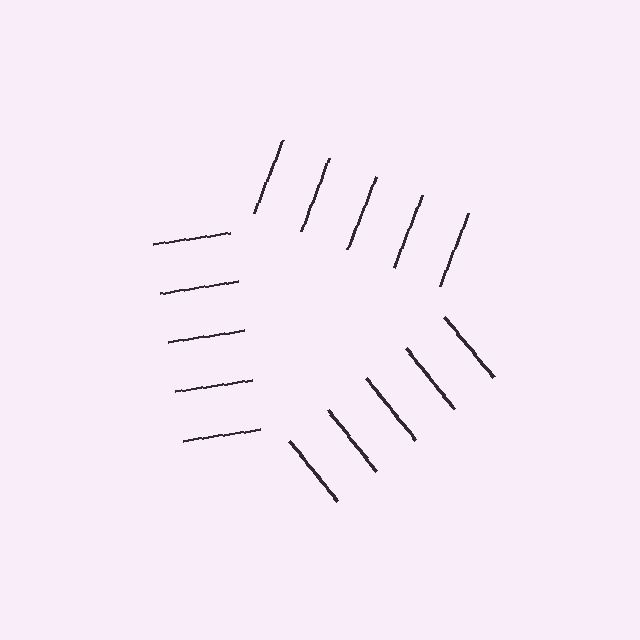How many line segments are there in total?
15 — 5 along each of the 3 edges.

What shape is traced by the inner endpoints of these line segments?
An illusory triangle — the line segments terminate on its edges but no continuous stroke is drawn.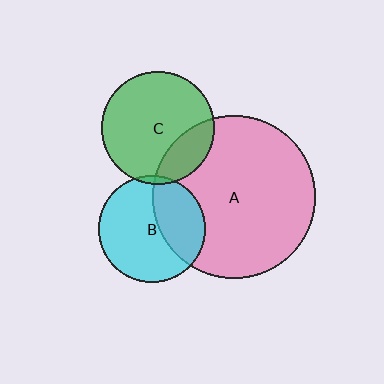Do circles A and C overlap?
Yes.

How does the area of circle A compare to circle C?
Approximately 2.1 times.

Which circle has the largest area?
Circle A (pink).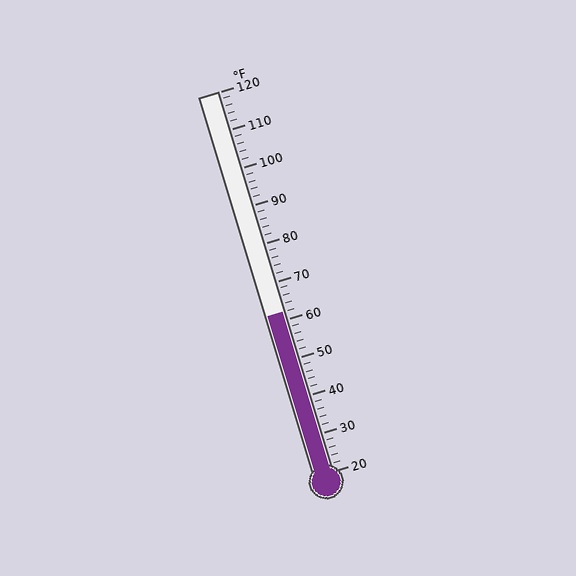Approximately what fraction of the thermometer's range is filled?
The thermometer is filled to approximately 40% of its range.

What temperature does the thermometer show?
The thermometer shows approximately 62°F.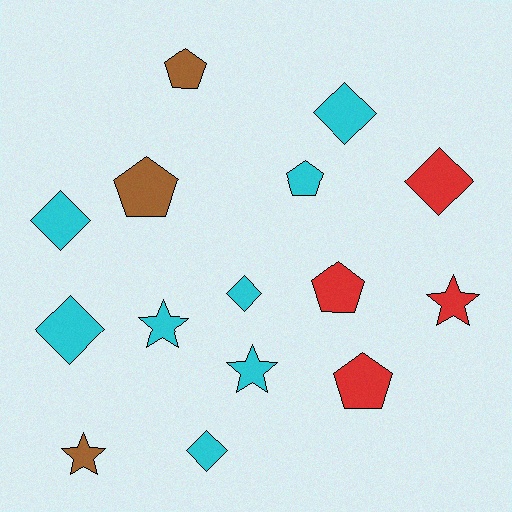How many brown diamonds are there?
There are no brown diamonds.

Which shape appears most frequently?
Diamond, with 6 objects.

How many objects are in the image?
There are 15 objects.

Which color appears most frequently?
Cyan, with 8 objects.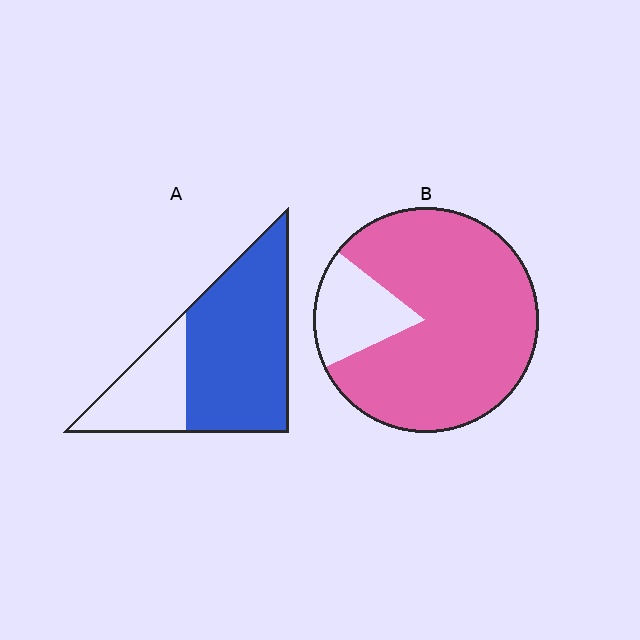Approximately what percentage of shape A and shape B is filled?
A is approximately 70% and B is approximately 85%.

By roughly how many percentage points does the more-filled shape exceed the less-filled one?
By roughly 10 percentage points (B over A).